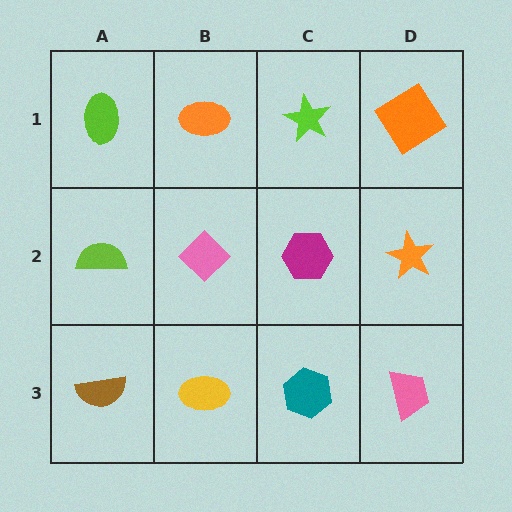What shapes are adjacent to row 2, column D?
An orange diamond (row 1, column D), a pink trapezoid (row 3, column D), a magenta hexagon (row 2, column C).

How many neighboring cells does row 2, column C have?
4.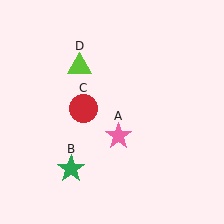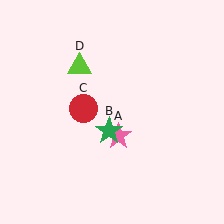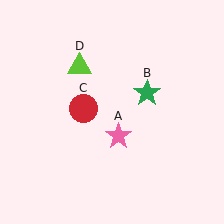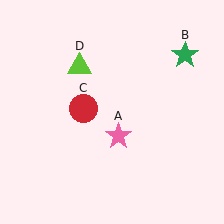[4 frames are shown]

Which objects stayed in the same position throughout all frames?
Pink star (object A) and red circle (object C) and lime triangle (object D) remained stationary.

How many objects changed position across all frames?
1 object changed position: green star (object B).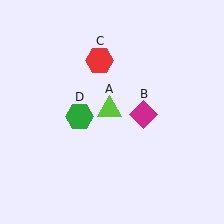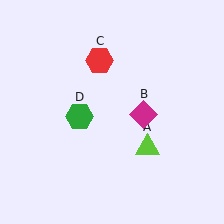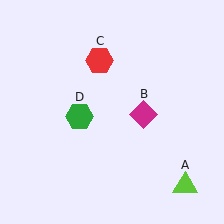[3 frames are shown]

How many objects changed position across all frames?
1 object changed position: lime triangle (object A).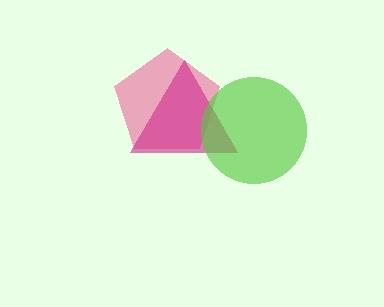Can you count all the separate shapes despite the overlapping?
Yes, there are 3 separate shapes.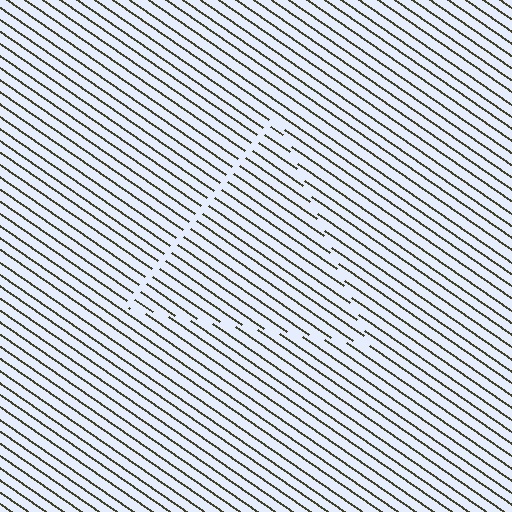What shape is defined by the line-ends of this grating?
An illusory triangle. The interior of the shape contains the same grating, shifted by half a period — the contour is defined by the phase discontinuity where line-ends from the inner and outer gratings abut.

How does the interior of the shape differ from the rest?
The interior of the shape contains the same grating, shifted by half a period — the contour is defined by the phase discontinuity where line-ends from the inner and outer gratings abut.